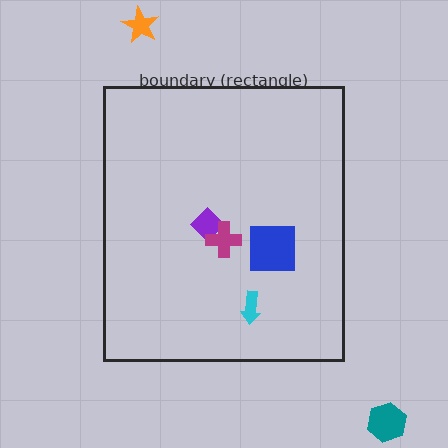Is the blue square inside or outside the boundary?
Inside.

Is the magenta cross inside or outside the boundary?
Inside.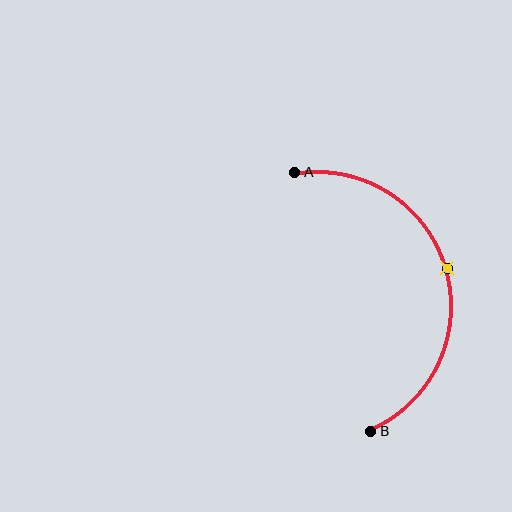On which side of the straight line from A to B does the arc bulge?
The arc bulges to the right of the straight line connecting A and B.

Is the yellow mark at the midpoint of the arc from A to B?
Yes. The yellow mark lies on the arc at equal arc-length from both A and B — it is the arc midpoint.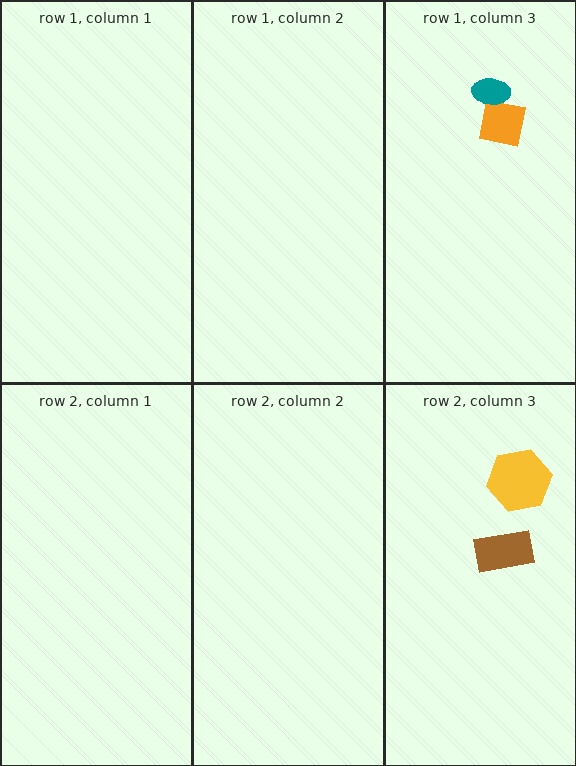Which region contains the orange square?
The row 1, column 3 region.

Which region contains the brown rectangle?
The row 2, column 3 region.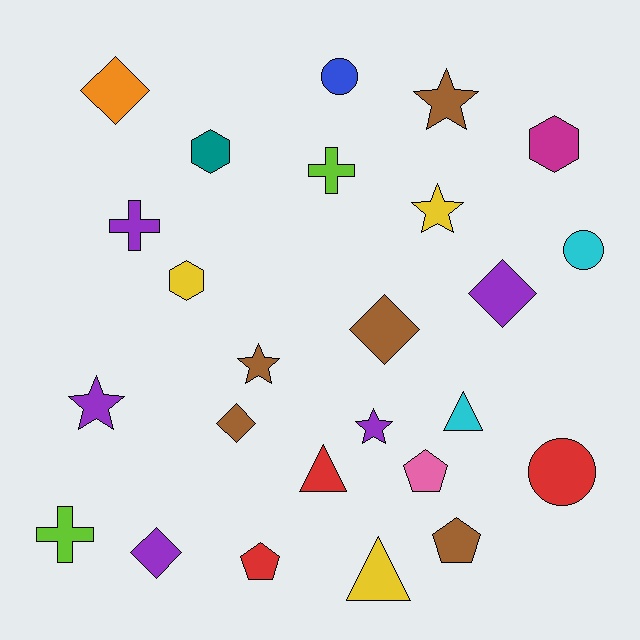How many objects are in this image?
There are 25 objects.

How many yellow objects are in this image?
There are 3 yellow objects.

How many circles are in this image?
There are 3 circles.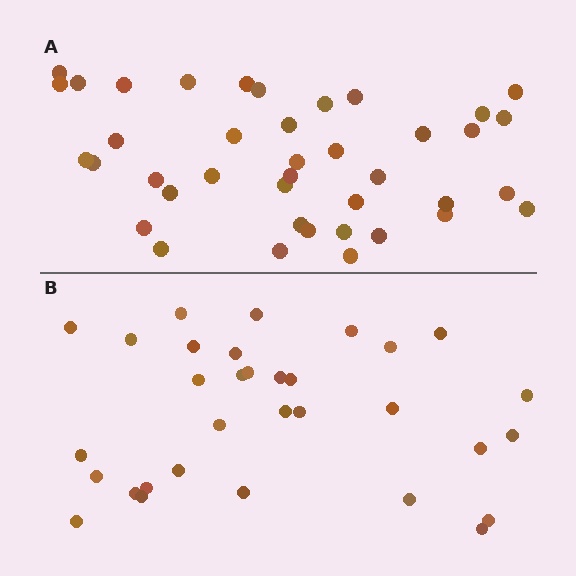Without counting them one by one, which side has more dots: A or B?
Region A (the top region) has more dots.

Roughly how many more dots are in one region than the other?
Region A has roughly 8 or so more dots than region B.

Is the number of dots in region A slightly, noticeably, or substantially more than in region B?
Region A has noticeably more, but not dramatically so. The ratio is roughly 1.2 to 1.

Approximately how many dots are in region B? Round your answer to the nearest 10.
About 30 dots. (The exact count is 32, which rounds to 30.)